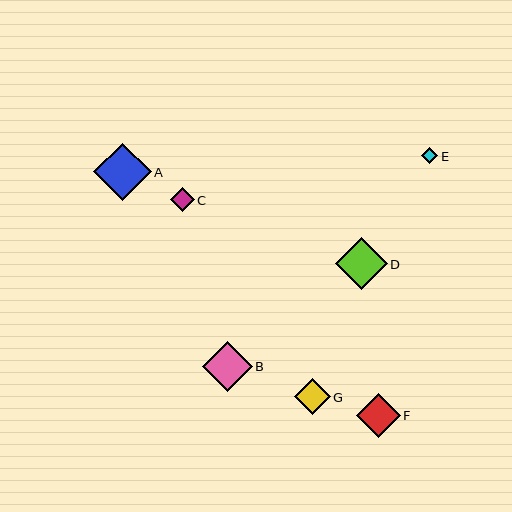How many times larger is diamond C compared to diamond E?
Diamond C is approximately 1.5 times the size of diamond E.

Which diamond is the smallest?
Diamond E is the smallest with a size of approximately 16 pixels.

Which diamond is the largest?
Diamond A is the largest with a size of approximately 58 pixels.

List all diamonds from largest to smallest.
From largest to smallest: A, D, B, F, G, C, E.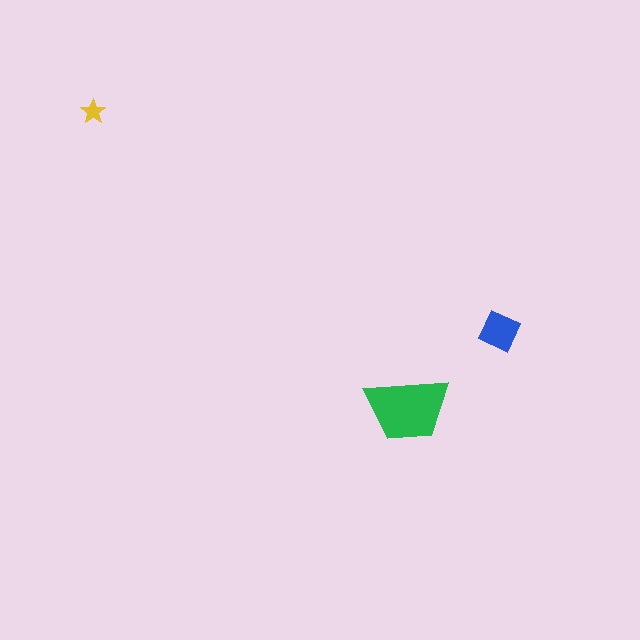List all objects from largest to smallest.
The green trapezoid, the blue diamond, the yellow star.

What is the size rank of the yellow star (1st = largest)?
3rd.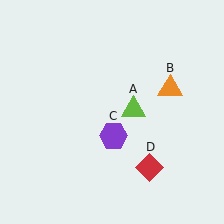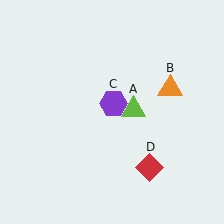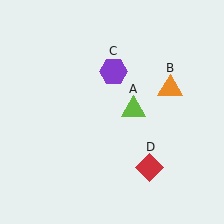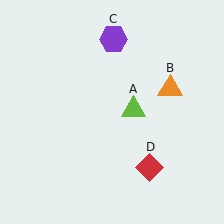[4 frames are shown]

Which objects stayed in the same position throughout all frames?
Lime triangle (object A) and orange triangle (object B) and red diamond (object D) remained stationary.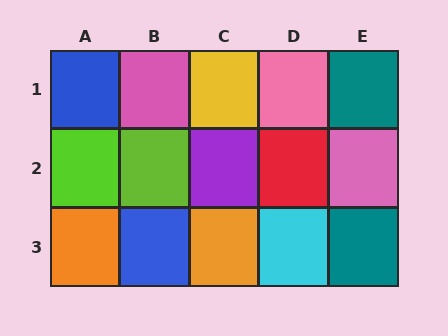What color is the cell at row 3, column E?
Teal.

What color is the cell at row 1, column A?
Blue.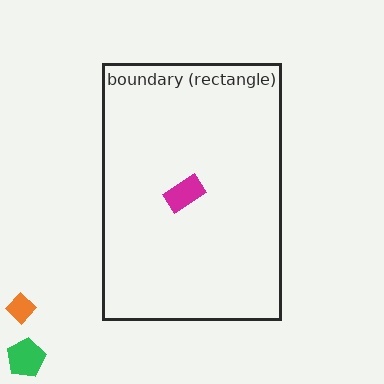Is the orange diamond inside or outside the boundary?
Outside.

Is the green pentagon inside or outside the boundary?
Outside.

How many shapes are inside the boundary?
1 inside, 2 outside.